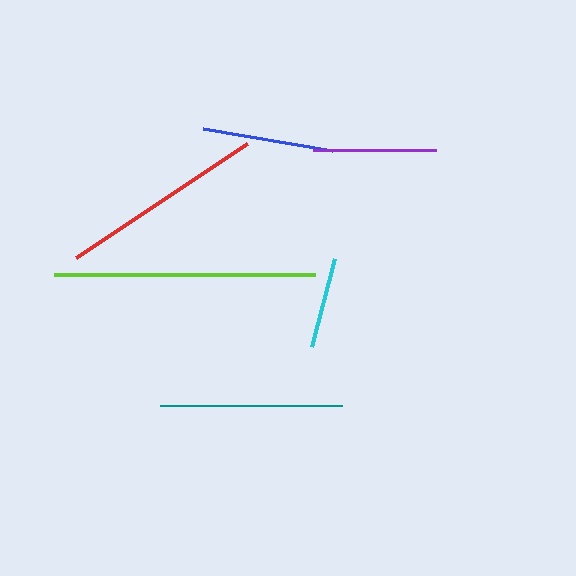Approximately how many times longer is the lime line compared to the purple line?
The lime line is approximately 2.1 times the length of the purple line.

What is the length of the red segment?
The red segment is approximately 206 pixels long.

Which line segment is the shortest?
The cyan line is the shortest at approximately 91 pixels.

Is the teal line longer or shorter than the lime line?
The lime line is longer than the teal line.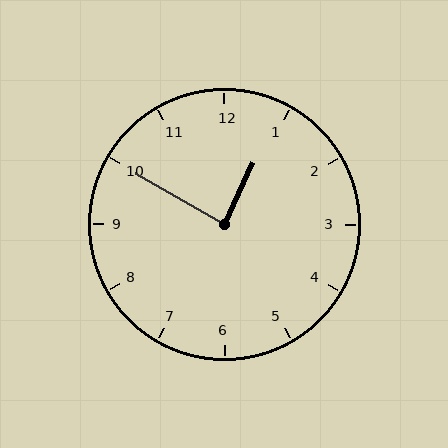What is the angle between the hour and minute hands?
Approximately 85 degrees.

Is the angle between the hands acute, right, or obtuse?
It is right.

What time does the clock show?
12:50.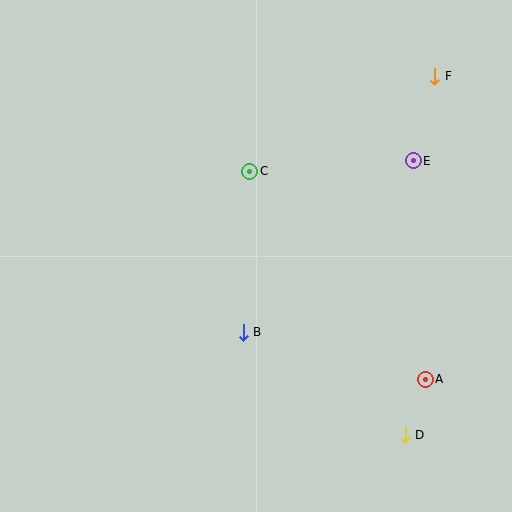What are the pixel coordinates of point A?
Point A is at (425, 379).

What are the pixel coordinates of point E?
Point E is at (413, 161).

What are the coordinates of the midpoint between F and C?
The midpoint between F and C is at (342, 124).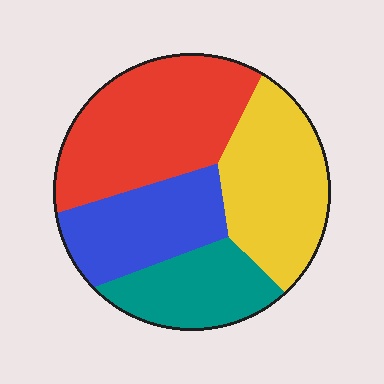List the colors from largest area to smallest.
From largest to smallest: red, yellow, blue, teal.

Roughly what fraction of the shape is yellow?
Yellow covers about 25% of the shape.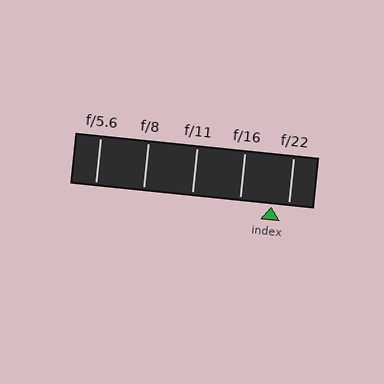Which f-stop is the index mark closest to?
The index mark is closest to f/22.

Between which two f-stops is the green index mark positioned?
The index mark is between f/16 and f/22.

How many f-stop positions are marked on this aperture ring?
There are 5 f-stop positions marked.